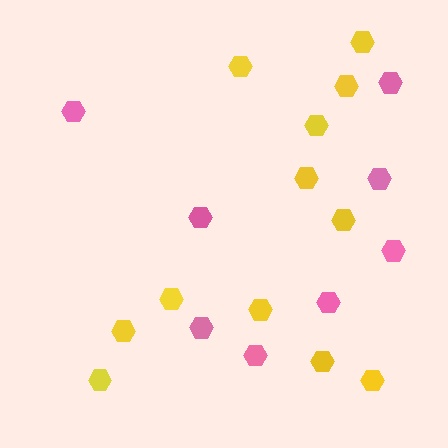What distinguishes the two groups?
There are 2 groups: one group of yellow hexagons (12) and one group of pink hexagons (8).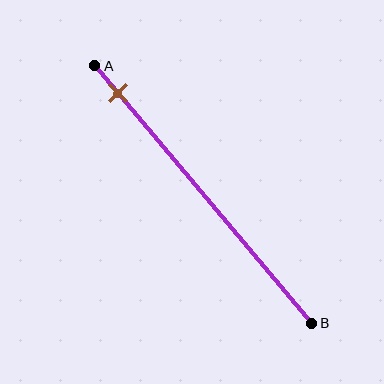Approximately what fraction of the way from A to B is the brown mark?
The brown mark is approximately 10% of the way from A to B.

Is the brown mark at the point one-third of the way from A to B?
No, the mark is at about 10% from A, not at the 33% one-third point.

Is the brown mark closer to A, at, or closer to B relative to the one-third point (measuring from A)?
The brown mark is closer to point A than the one-third point of segment AB.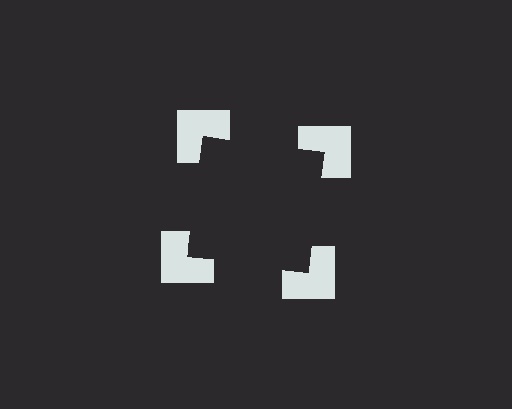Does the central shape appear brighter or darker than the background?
It typically appears slightly darker than the background, even though no actual brightness change is drawn.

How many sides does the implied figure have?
4 sides.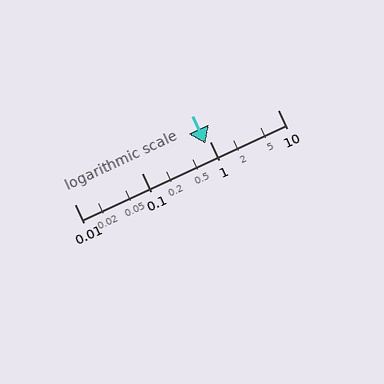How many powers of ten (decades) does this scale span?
The scale spans 3 decades, from 0.01 to 10.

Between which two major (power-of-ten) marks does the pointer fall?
The pointer is between 0.1 and 1.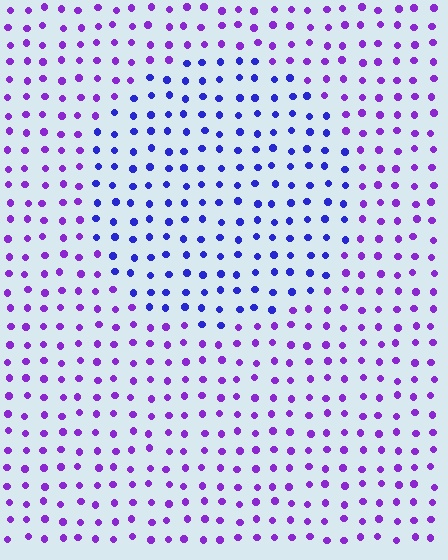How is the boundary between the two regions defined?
The boundary is defined purely by a slight shift in hue (about 36 degrees). Spacing, size, and orientation are identical on both sides.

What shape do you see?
I see a circle.